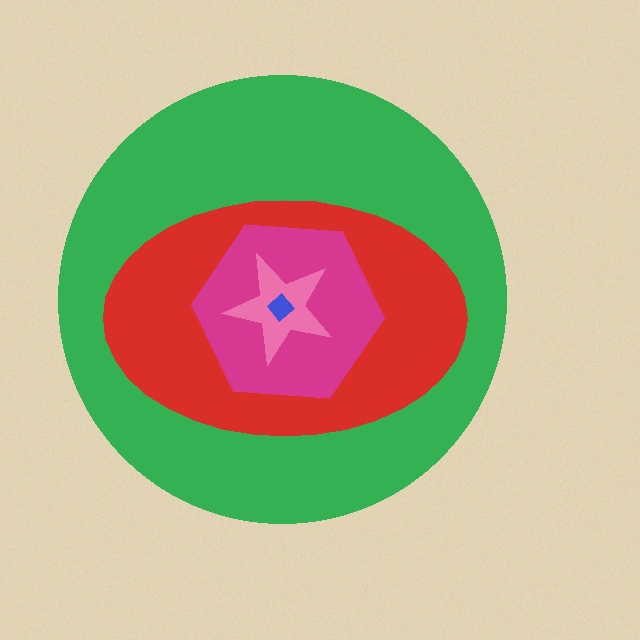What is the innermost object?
The blue diamond.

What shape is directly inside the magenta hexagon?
The pink star.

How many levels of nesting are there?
5.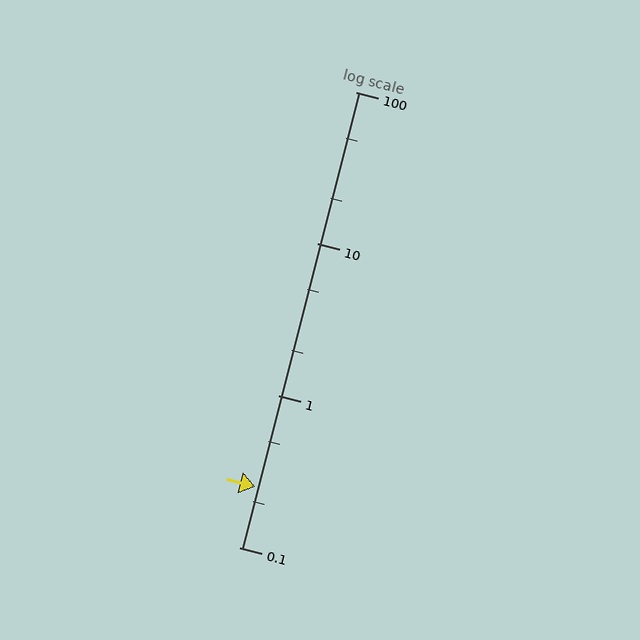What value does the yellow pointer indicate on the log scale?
The pointer indicates approximately 0.25.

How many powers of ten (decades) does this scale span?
The scale spans 3 decades, from 0.1 to 100.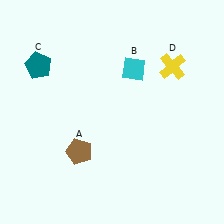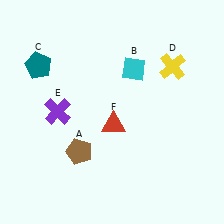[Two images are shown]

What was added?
A purple cross (E), a red triangle (F) were added in Image 2.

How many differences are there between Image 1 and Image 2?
There are 2 differences between the two images.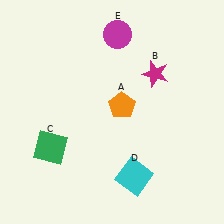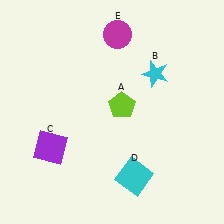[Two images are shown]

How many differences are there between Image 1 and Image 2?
There are 3 differences between the two images.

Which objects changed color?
A changed from orange to lime. B changed from magenta to cyan. C changed from green to purple.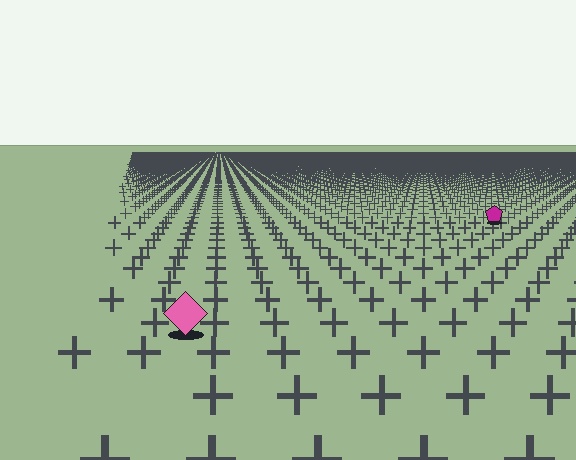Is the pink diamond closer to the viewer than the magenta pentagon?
Yes. The pink diamond is closer — you can tell from the texture gradient: the ground texture is coarser near it.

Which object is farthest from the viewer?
The magenta pentagon is farthest from the viewer. It appears smaller and the ground texture around it is denser.